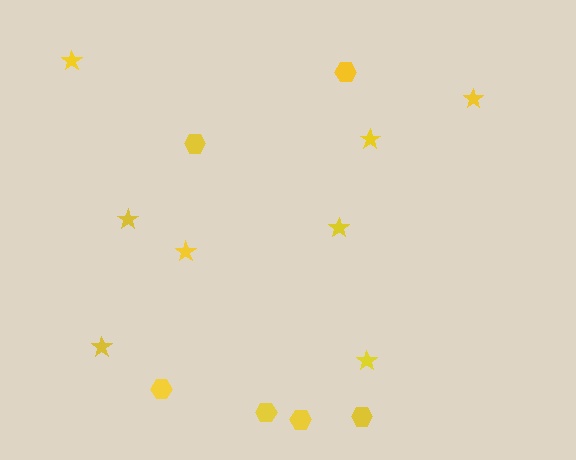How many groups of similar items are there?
There are 2 groups: one group of stars (8) and one group of hexagons (6).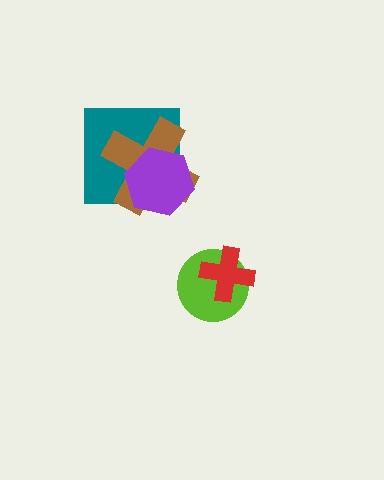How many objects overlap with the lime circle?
1 object overlaps with the lime circle.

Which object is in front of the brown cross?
The purple hexagon is in front of the brown cross.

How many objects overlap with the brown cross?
2 objects overlap with the brown cross.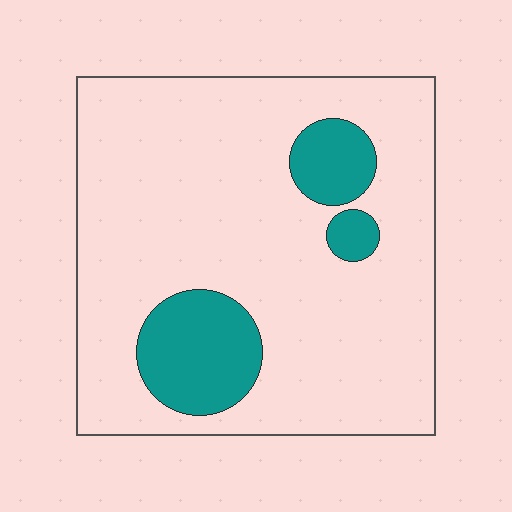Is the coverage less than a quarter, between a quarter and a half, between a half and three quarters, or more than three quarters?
Less than a quarter.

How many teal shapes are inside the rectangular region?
3.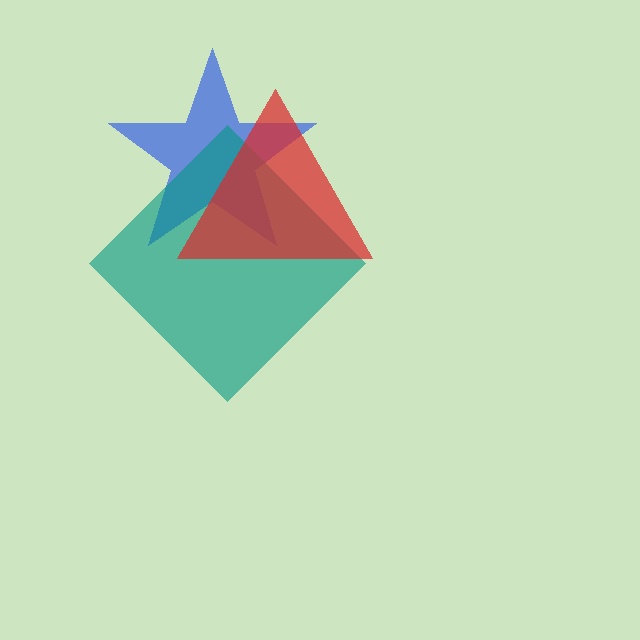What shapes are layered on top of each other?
The layered shapes are: a blue star, a teal diamond, a red triangle.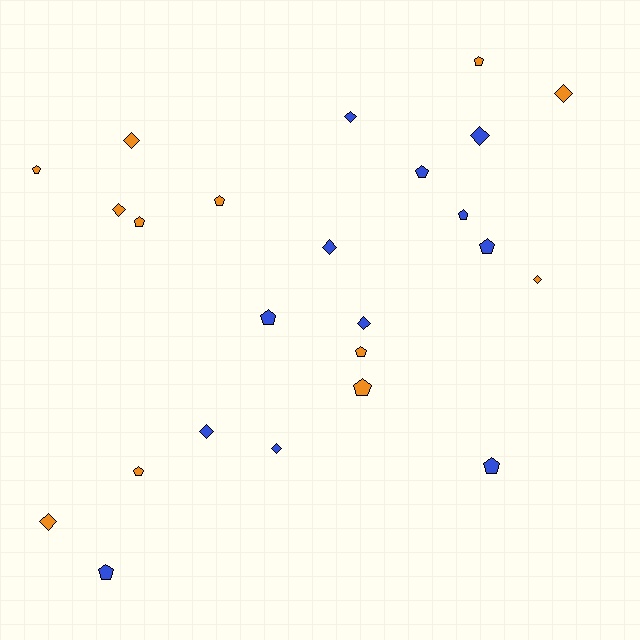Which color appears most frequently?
Blue, with 12 objects.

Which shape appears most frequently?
Pentagon, with 13 objects.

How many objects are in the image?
There are 24 objects.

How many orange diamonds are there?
There are 5 orange diamonds.